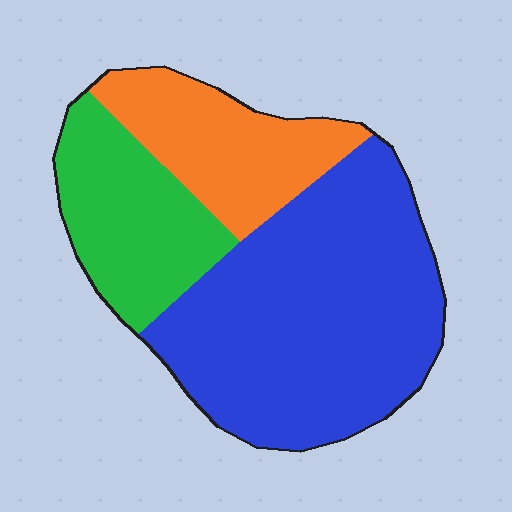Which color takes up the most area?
Blue, at roughly 55%.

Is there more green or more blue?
Blue.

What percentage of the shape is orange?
Orange covers roughly 20% of the shape.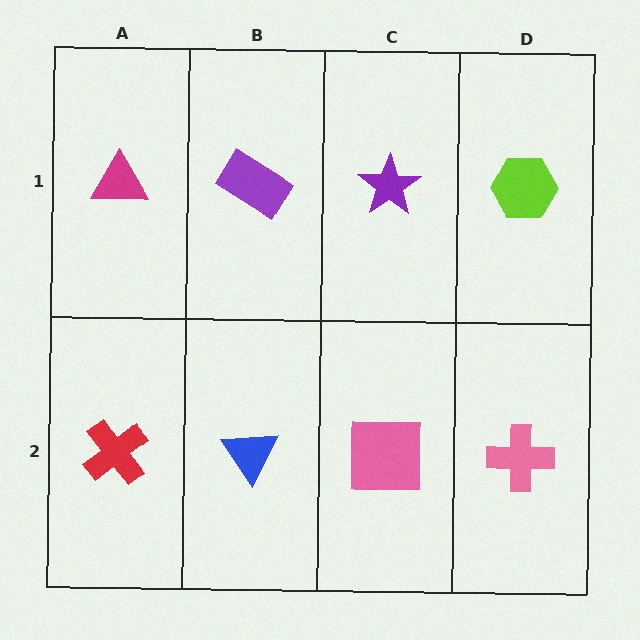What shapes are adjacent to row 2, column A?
A magenta triangle (row 1, column A), a blue triangle (row 2, column B).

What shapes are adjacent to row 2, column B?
A purple rectangle (row 1, column B), a red cross (row 2, column A), a pink square (row 2, column C).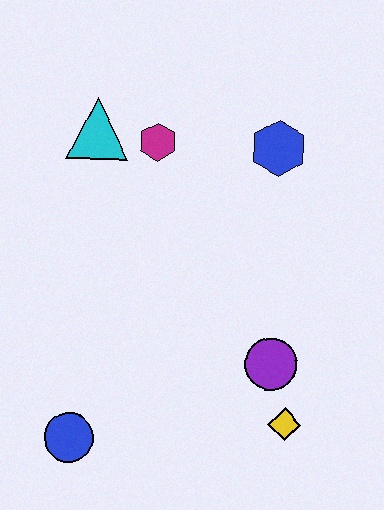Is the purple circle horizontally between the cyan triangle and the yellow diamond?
Yes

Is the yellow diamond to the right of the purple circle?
Yes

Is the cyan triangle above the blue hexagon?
Yes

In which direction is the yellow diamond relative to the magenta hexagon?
The yellow diamond is below the magenta hexagon.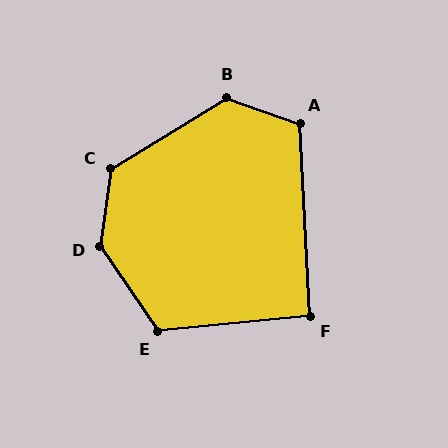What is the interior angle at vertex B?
Approximately 129 degrees (obtuse).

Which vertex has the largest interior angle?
D, at approximately 138 degrees.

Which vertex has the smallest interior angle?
F, at approximately 93 degrees.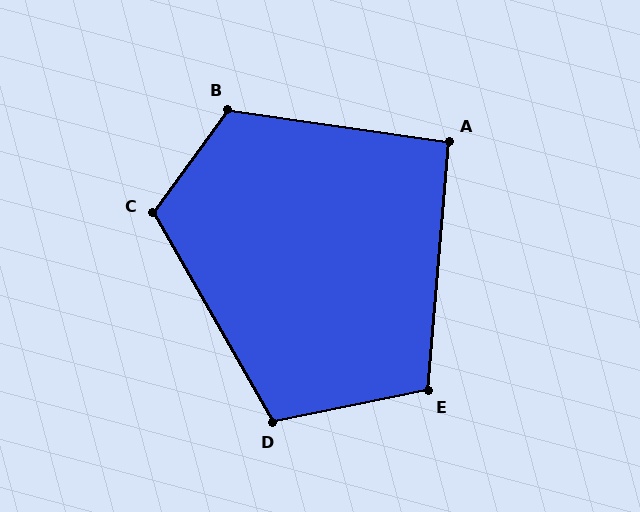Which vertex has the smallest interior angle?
A, at approximately 93 degrees.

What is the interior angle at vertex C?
Approximately 114 degrees (obtuse).